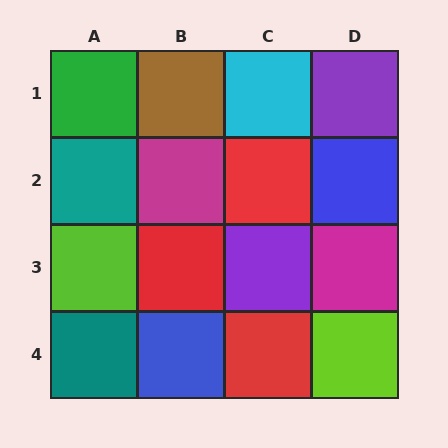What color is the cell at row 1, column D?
Purple.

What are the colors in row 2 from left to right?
Teal, magenta, red, blue.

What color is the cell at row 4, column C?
Red.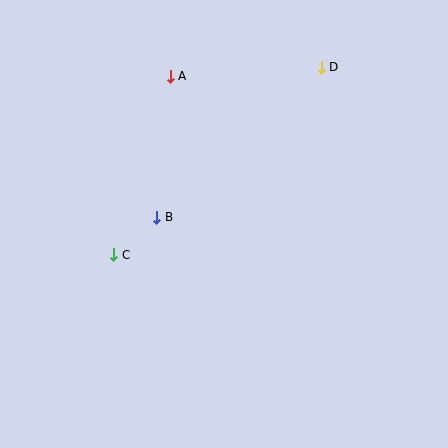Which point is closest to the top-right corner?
Point D is closest to the top-right corner.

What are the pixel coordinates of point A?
Point A is at (170, 76).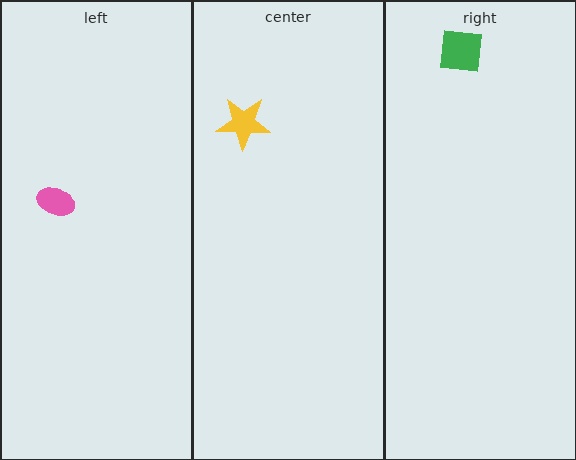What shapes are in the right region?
The green square.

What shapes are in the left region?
The pink ellipse.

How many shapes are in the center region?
1.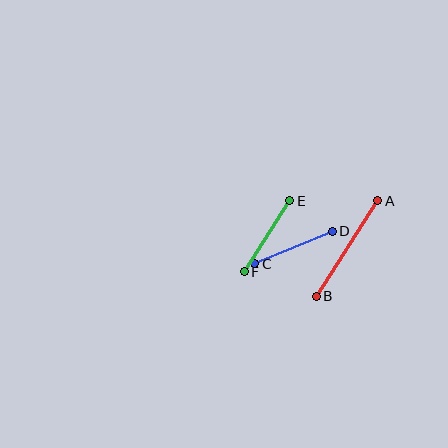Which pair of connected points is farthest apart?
Points A and B are farthest apart.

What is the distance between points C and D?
The distance is approximately 84 pixels.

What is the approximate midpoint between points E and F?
The midpoint is at approximately (267, 236) pixels.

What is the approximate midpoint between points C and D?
The midpoint is at approximately (293, 247) pixels.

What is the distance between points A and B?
The distance is approximately 114 pixels.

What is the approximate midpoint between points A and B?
The midpoint is at approximately (347, 249) pixels.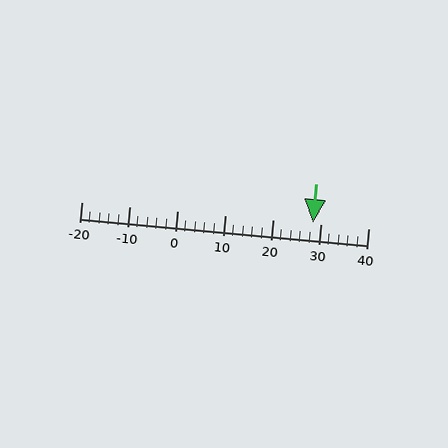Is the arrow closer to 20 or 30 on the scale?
The arrow is closer to 30.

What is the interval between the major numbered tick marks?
The major tick marks are spaced 10 units apart.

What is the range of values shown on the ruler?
The ruler shows values from -20 to 40.